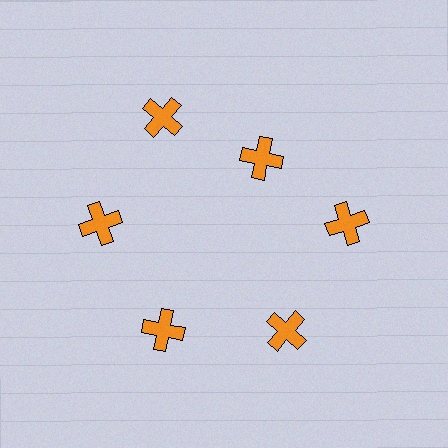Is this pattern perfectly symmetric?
No. The 6 orange crosses are arranged in a ring, but one element near the 1 o'clock position is pulled inward toward the center, breaking the 6-fold rotational symmetry.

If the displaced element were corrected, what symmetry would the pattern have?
It would have 6-fold rotational symmetry — the pattern would map onto itself every 60 degrees.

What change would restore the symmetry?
The symmetry would be restored by moving it outward, back onto the ring so that all 6 crosses sit at equal angles and equal distance from the center.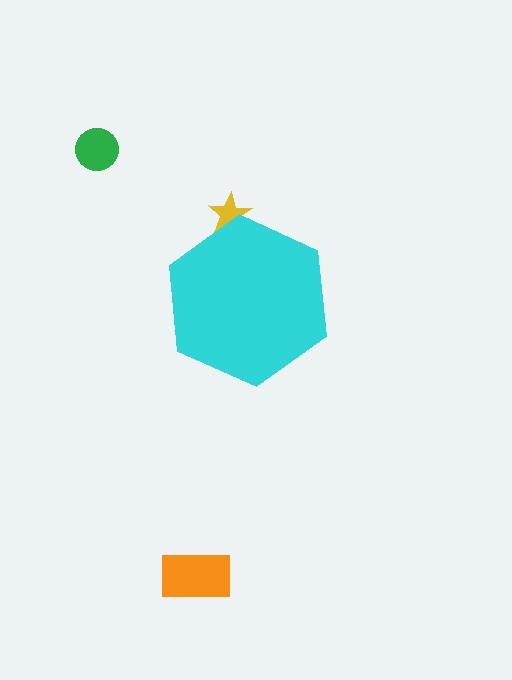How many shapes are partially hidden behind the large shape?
1 shape is partially hidden.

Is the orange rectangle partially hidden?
No, the orange rectangle is fully visible.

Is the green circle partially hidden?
No, the green circle is fully visible.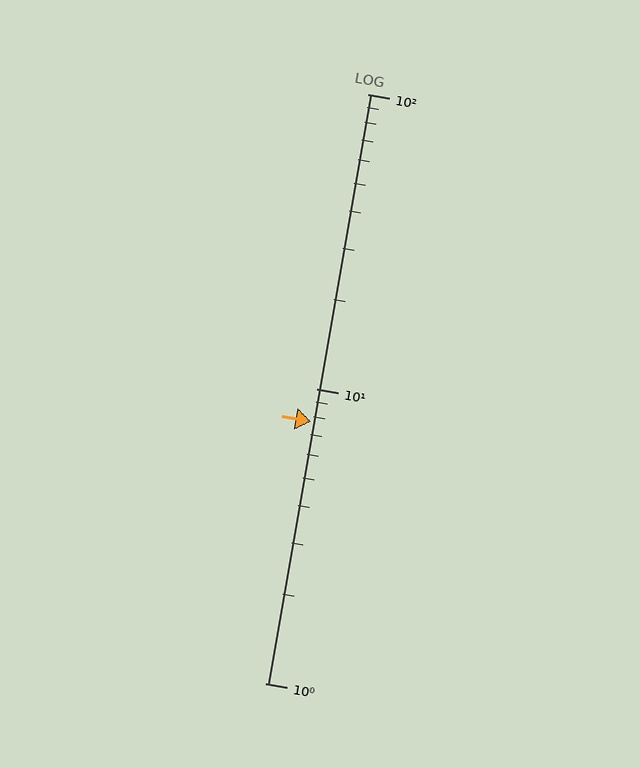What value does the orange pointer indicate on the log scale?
The pointer indicates approximately 7.7.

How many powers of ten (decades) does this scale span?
The scale spans 2 decades, from 1 to 100.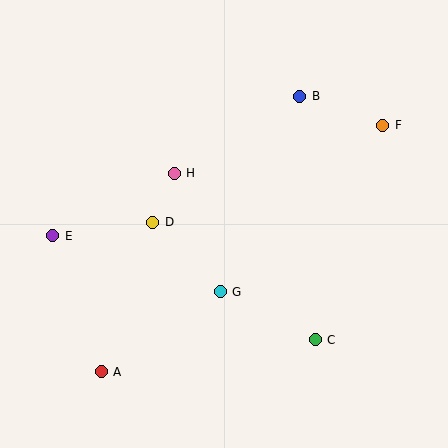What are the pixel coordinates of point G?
Point G is at (220, 292).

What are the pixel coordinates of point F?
Point F is at (383, 125).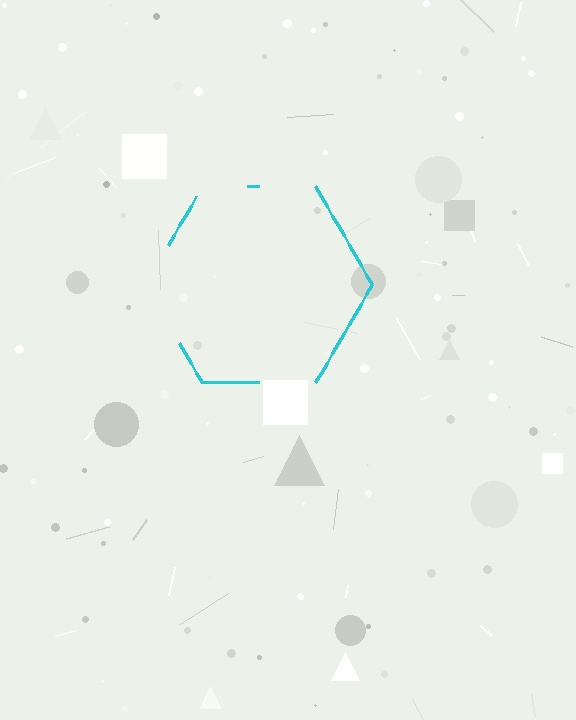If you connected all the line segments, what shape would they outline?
They would outline a hexagon.